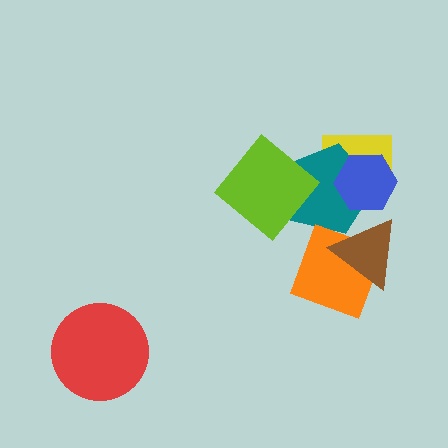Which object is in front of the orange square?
The brown triangle is in front of the orange square.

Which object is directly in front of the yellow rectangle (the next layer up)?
The teal pentagon is directly in front of the yellow rectangle.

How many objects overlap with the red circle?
0 objects overlap with the red circle.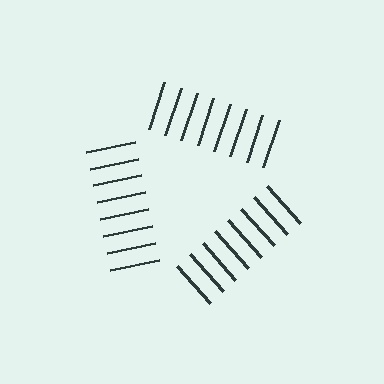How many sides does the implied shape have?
3 sides — the line-ends trace a triangle.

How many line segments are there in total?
24 — 8 along each of the 3 edges.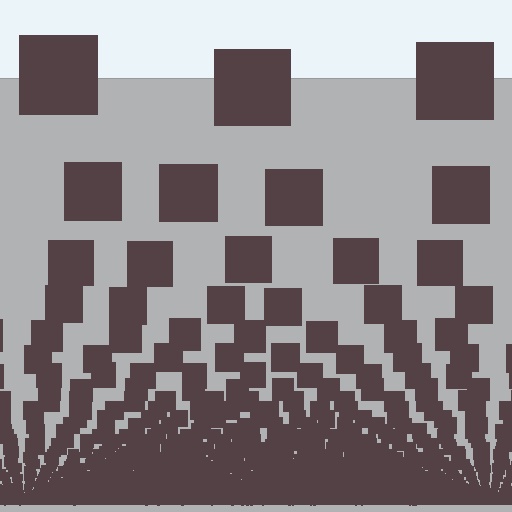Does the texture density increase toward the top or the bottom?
Density increases toward the bottom.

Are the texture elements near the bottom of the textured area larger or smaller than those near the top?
Smaller. The gradient is inverted — elements near the bottom are smaller and denser.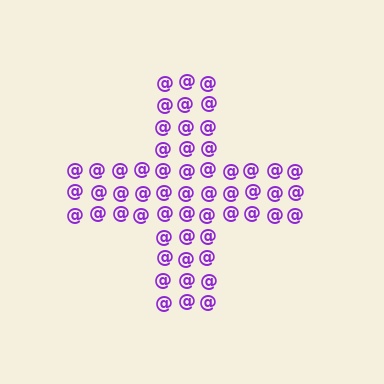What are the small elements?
The small elements are at signs.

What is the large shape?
The large shape is a cross.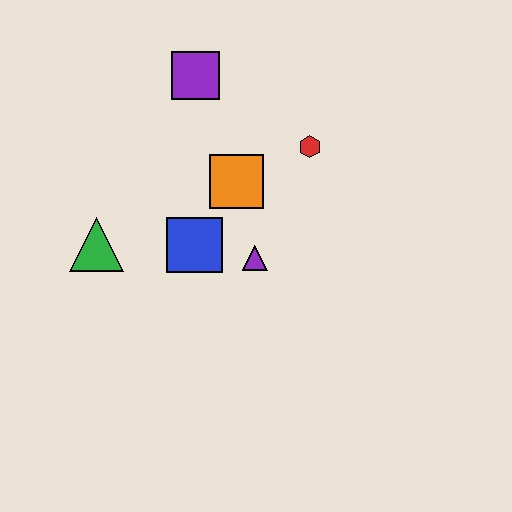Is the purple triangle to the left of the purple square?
No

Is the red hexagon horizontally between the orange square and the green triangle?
No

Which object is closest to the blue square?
The purple triangle is closest to the blue square.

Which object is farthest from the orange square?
The green triangle is farthest from the orange square.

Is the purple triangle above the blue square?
No